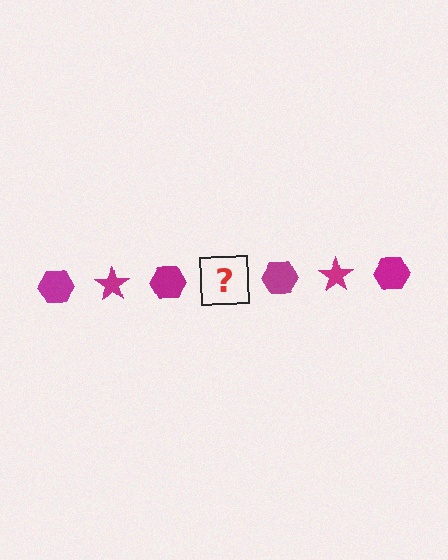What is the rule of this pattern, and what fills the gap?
The rule is that the pattern cycles through hexagon, star shapes in magenta. The gap should be filled with a magenta star.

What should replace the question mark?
The question mark should be replaced with a magenta star.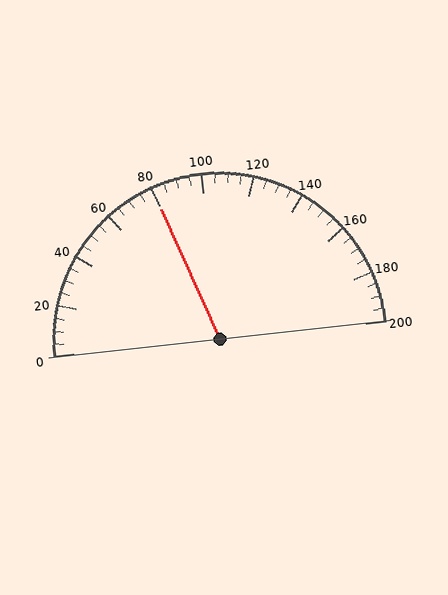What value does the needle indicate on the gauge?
The needle indicates approximately 80.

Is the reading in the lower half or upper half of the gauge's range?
The reading is in the lower half of the range (0 to 200).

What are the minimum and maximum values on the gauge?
The gauge ranges from 0 to 200.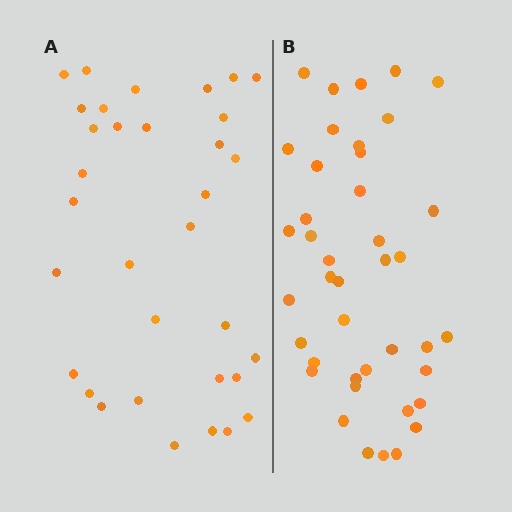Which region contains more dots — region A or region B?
Region B (the right region) has more dots.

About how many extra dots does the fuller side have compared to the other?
Region B has roughly 8 or so more dots than region A.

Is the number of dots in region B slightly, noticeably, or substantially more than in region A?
Region B has only slightly more — the two regions are fairly close. The ratio is roughly 1.2 to 1.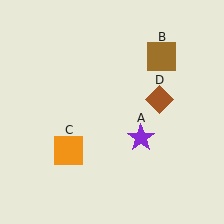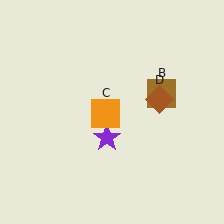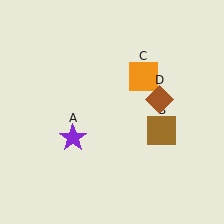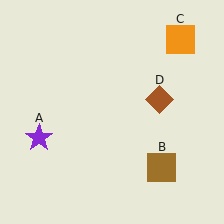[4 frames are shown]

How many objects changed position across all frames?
3 objects changed position: purple star (object A), brown square (object B), orange square (object C).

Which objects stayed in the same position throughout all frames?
Brown diamond (object D) remained stationary.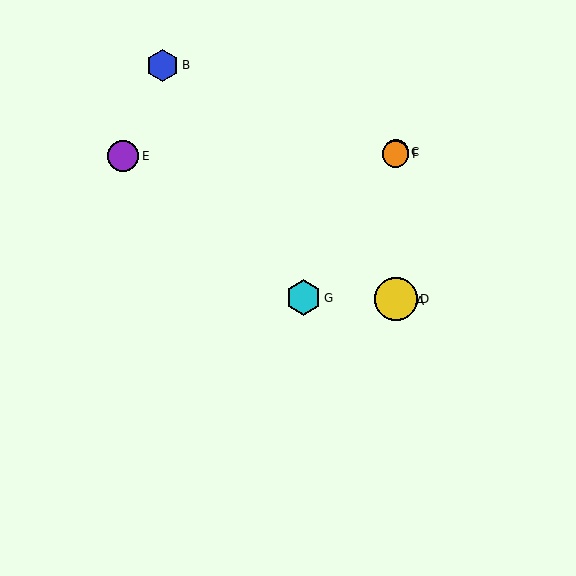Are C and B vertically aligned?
No, C is at x≈396 and B is at x≈163.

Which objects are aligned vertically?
Objects A, C, D, F are aligned vertically.